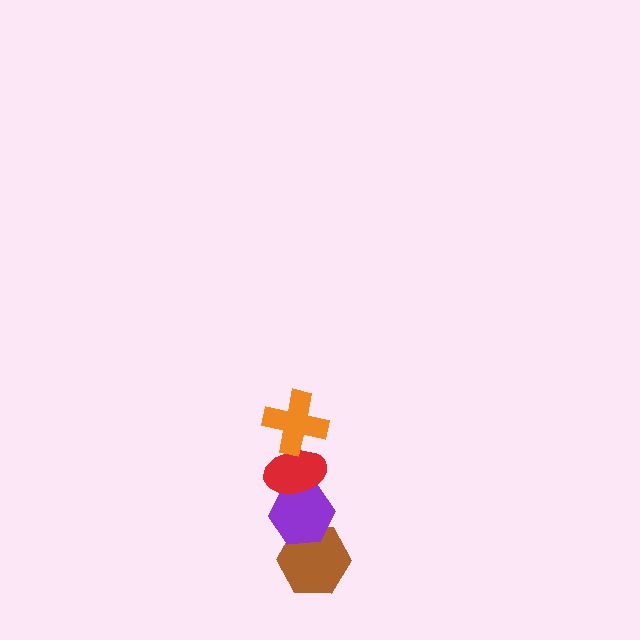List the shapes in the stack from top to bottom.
From top to bottom: the orange cross, the red ellipse, the purple hexagon, the brown hexagon.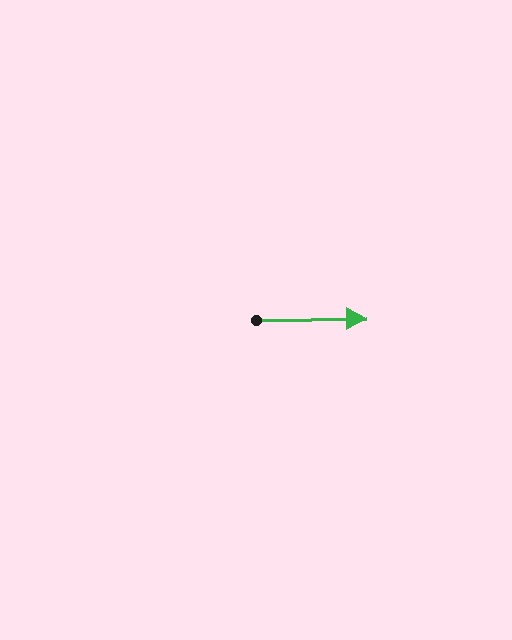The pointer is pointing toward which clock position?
Roughly 3 o'clock.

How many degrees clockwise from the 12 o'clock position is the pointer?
Approximately 89 degrees.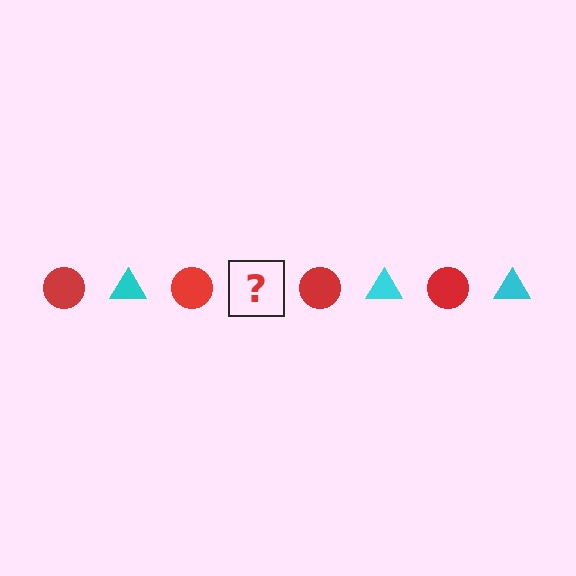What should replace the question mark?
The question mark should be replaced with a cyan triangle.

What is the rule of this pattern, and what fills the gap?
The rule is that the pattern alternates between red circle and cyan triangle. The gap should be filled with a cyan triangle.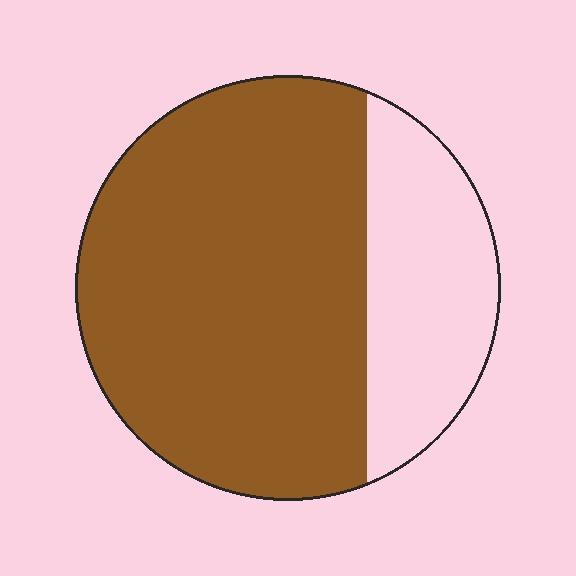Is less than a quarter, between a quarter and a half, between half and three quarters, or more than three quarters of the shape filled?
Between half and three quarters.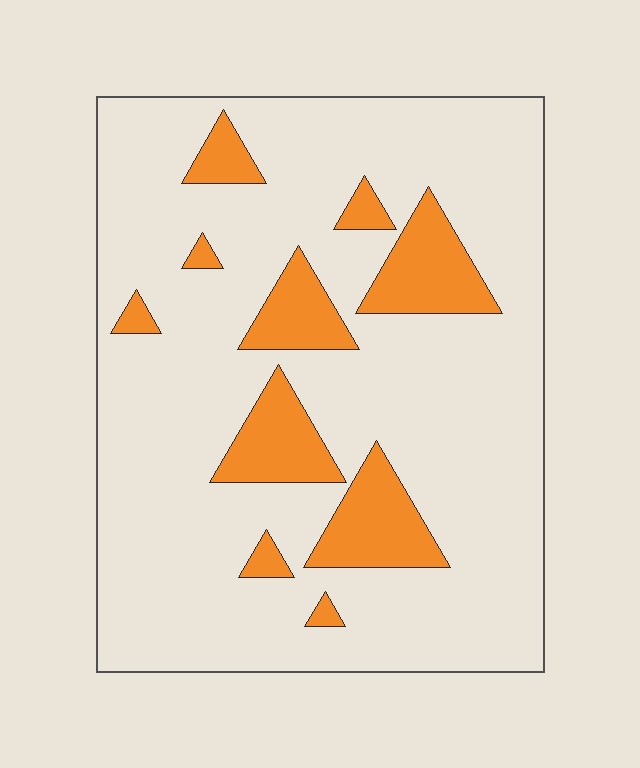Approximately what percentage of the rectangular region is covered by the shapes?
Approximately 15%.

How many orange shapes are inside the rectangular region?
10.